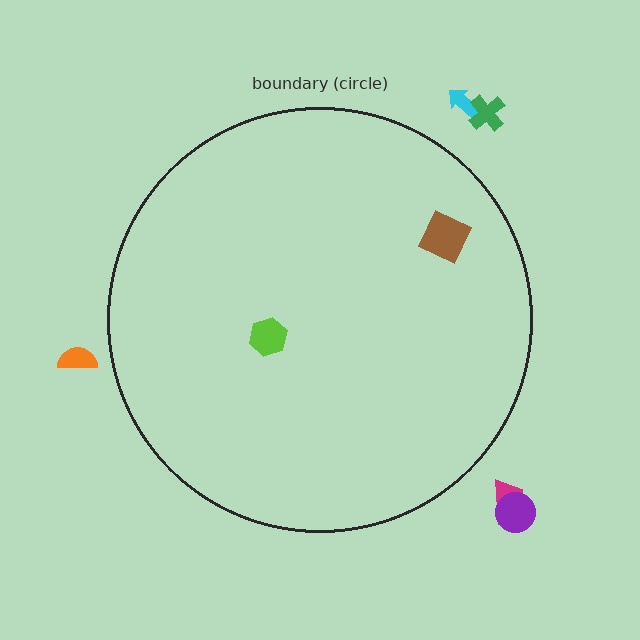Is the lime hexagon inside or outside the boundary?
Inside.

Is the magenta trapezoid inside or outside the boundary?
Outside.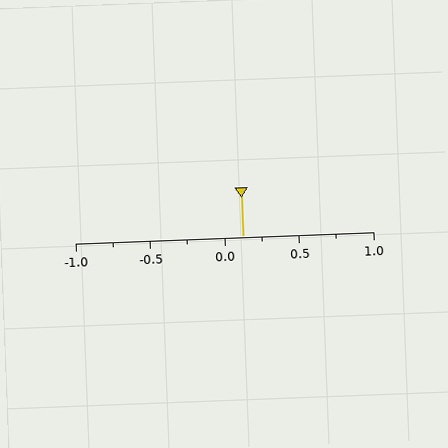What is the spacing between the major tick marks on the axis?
The major ticks are spaced 0.5 apart.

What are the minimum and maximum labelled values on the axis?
The axis runs from -1.0 to 1.0.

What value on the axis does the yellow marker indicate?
The marker indicates approximately 0.12.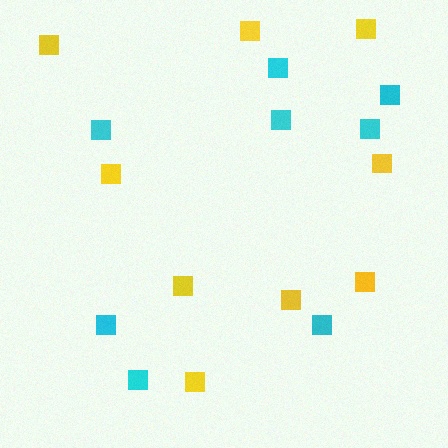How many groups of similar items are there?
There are 2 groups: one group of cyan squares (8) and one group of yellow squares (9).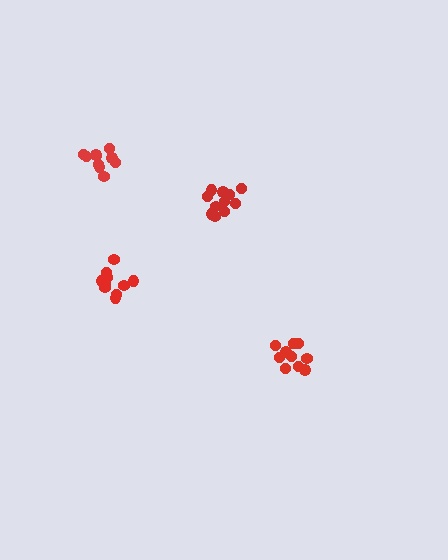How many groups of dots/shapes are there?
There are 4 groups.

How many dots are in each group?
Group 1: 11 dots, Group 2: 10 dots, Group 3: 10 dots, Group 4: 10 dots (41 total).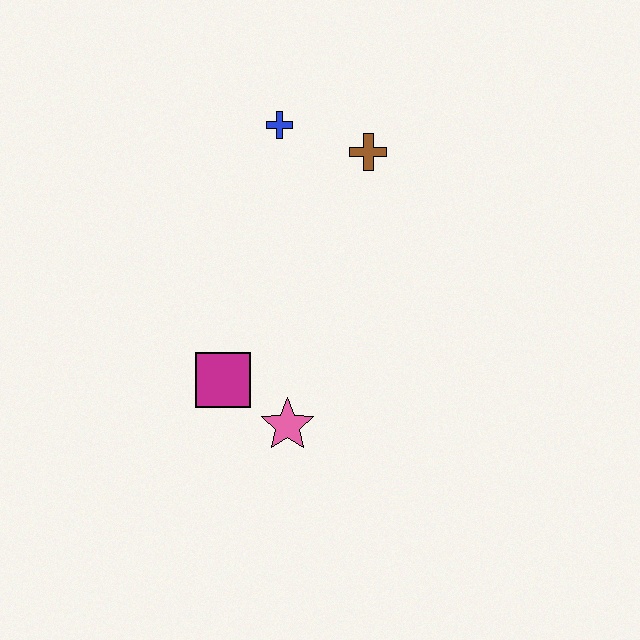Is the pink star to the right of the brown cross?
No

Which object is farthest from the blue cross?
The pink star is farthest from the blue cross.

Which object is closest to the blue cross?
The brown cross is closest to the blue cross.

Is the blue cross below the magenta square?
No